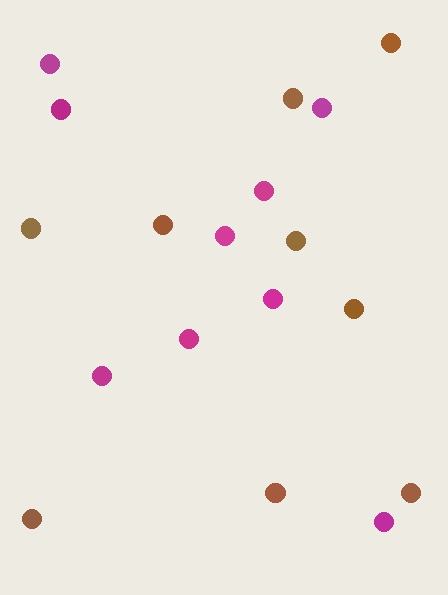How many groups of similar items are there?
There are 2 groups: one group of brown circles (9) and one group of magenta circles (9).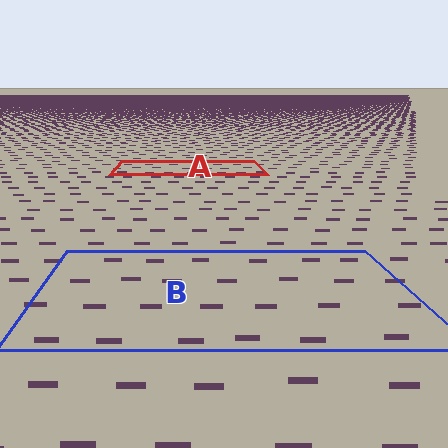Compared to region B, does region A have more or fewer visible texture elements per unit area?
Region A has more texture elements per unit area — they are packed more densely because it is farther away.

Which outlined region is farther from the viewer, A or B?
Region A is farther from the viewer — the texture elements inside it appear smaller and more densely packed.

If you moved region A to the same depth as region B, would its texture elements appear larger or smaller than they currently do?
They would appear larger. At a closer depth, the same texture elements are projected at a bigger on-screen size.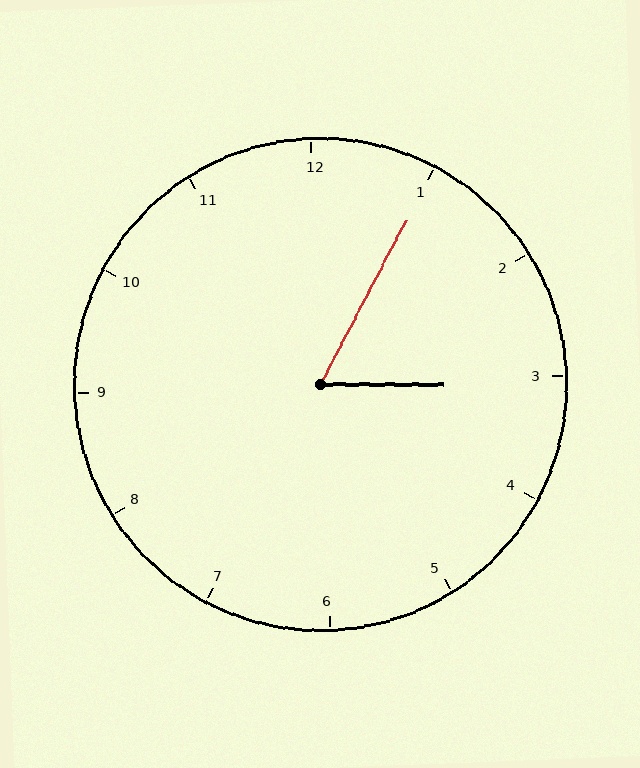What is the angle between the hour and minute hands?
Approximately 62 degrees.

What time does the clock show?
3:05.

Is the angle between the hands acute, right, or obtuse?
It is acute.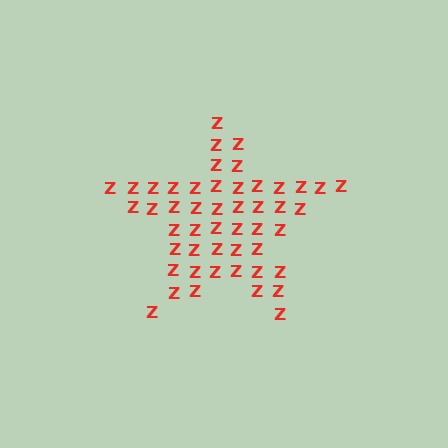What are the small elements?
The small elements are letter Z's.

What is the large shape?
The large shape is a star.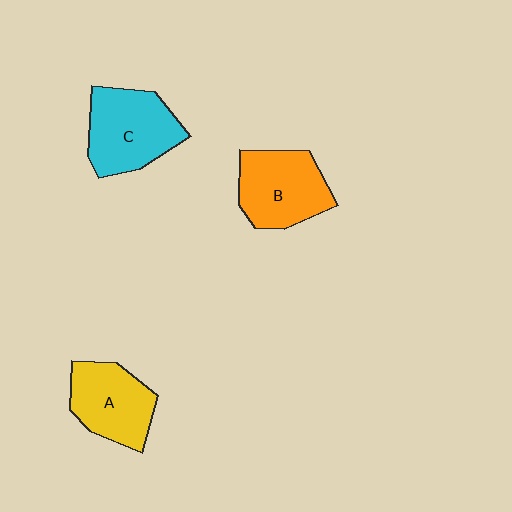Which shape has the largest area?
Shape C (cyan).